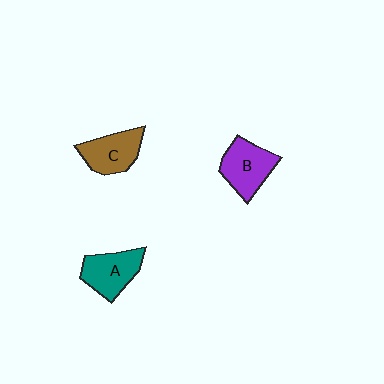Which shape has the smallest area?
Shape C (brown).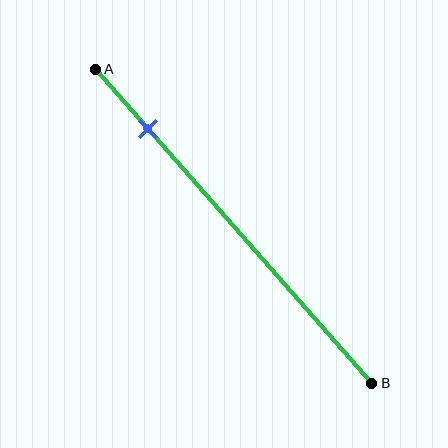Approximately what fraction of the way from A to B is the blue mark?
The blue mark is approximately 20% of the way from A to B.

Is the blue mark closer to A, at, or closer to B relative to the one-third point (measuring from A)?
The blue mark is closer to point A than the one-third point of segment AB.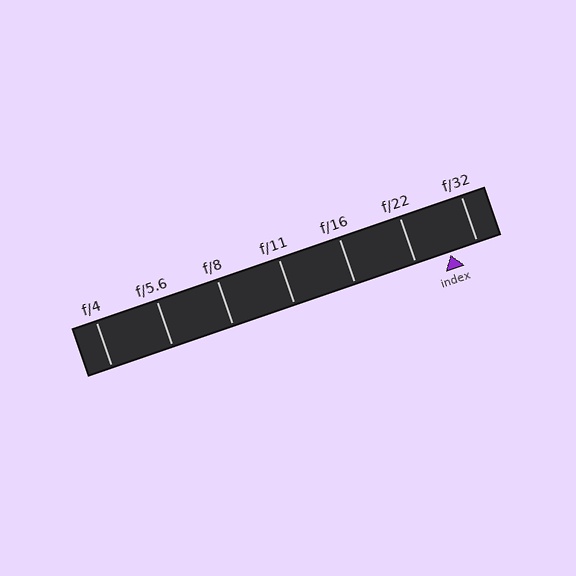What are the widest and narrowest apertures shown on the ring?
The widest aperture shown is f/4 and the narrowest is f/32.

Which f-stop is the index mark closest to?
The index mark is closest to f/32.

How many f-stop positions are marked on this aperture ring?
There are 7 f-stop positions marked.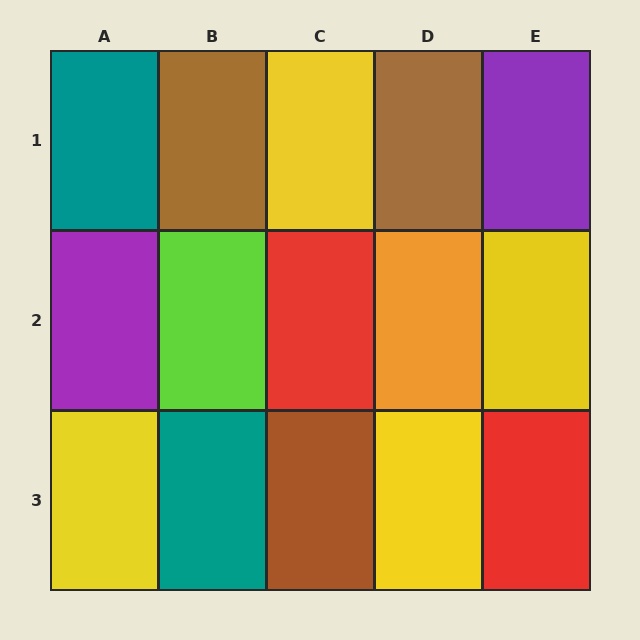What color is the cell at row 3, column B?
Teal.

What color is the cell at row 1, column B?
Brown.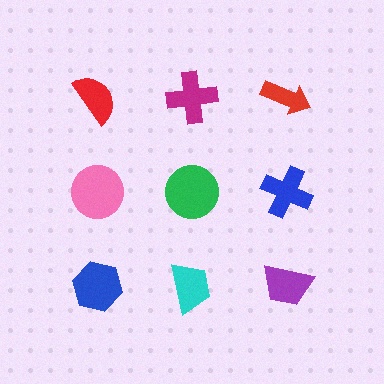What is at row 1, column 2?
A magenta cross.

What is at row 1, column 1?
A red semicircle.